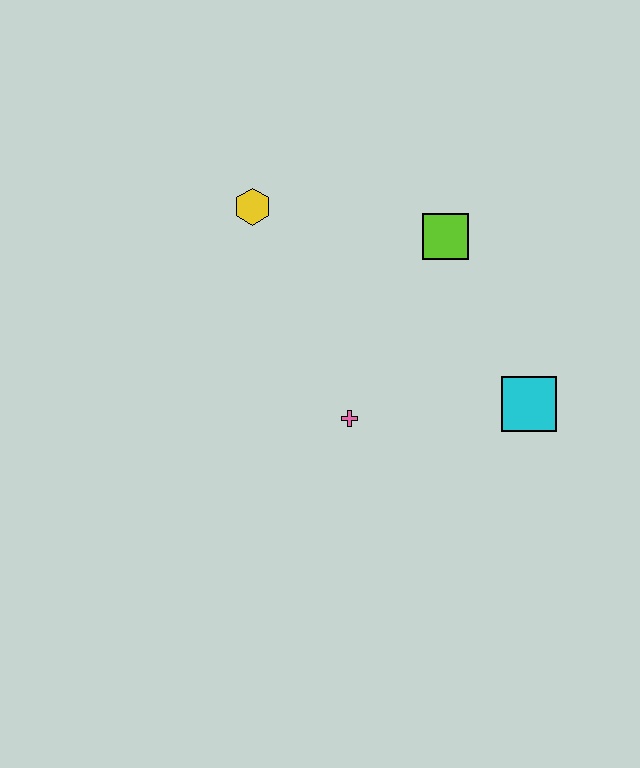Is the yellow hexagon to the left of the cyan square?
Yes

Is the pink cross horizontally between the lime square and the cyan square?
No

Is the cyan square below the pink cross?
No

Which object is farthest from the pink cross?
The yellow hexagon is farthest from the pink cross.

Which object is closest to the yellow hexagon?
The lime square is closest to the yellow hexagon.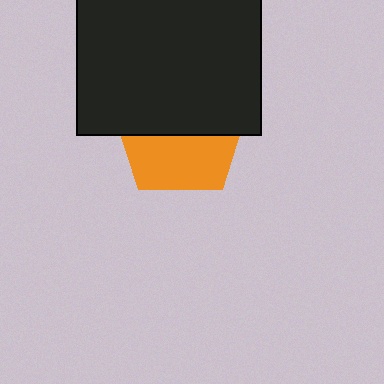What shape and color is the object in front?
The object in front is a black square.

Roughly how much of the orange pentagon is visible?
About half of it is visible (roughly 45%).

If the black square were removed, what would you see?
You would see the complete orange pentagon.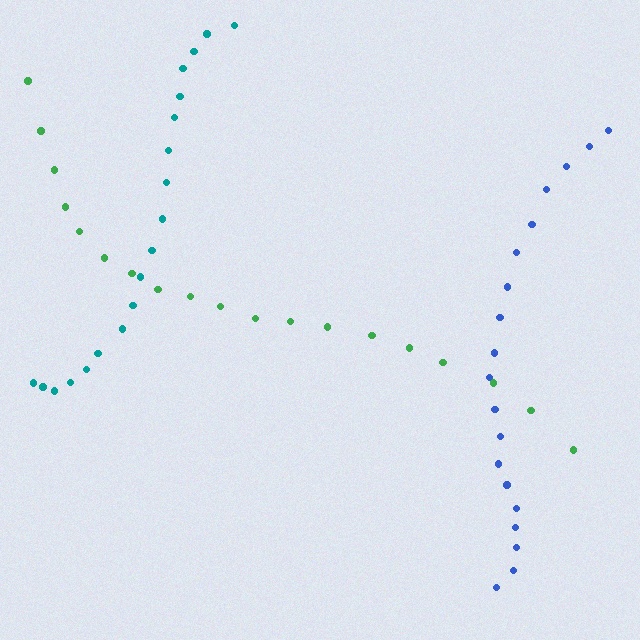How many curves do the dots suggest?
There are 3 distinct paths.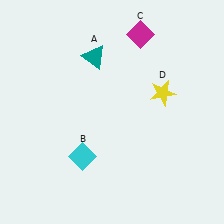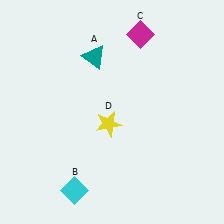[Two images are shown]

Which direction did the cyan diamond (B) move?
The cyan diamond (B) moved down.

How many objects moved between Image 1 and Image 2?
2 objects moved between the two images.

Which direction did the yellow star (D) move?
The yellow star (D) moved left.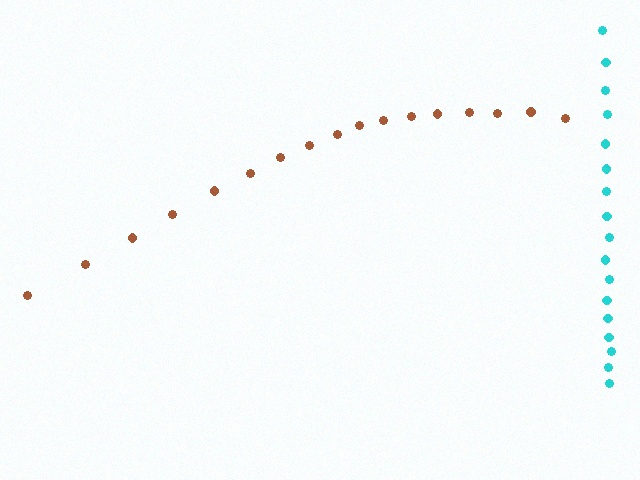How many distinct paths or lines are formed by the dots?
There are 2 distinct paths.